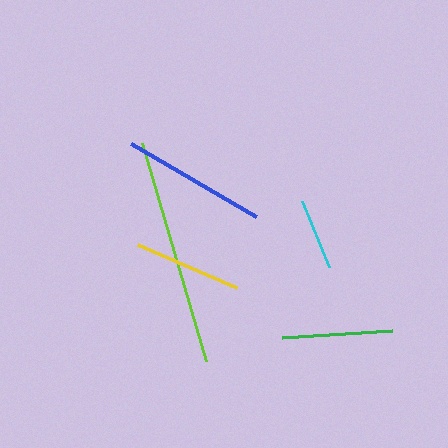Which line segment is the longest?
The lime line is the longest at approximately 227 pixels.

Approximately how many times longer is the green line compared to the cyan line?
The green line is approximately 1.5 times the length of the cyan line.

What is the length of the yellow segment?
The yellow segment is approximately 109 pixels long.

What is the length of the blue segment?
The blue segment is approximately 145 pixels long.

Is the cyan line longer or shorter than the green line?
The green line is longer than the cyan line.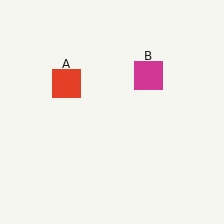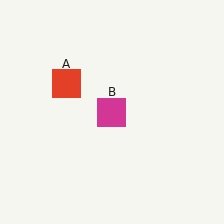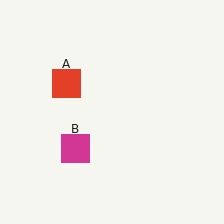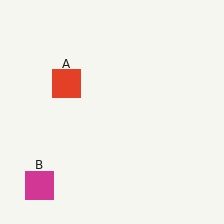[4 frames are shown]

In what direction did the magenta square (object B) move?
The magenta square (object B) moved down and to the left.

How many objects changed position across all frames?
1 object changed position: magenta square (object B).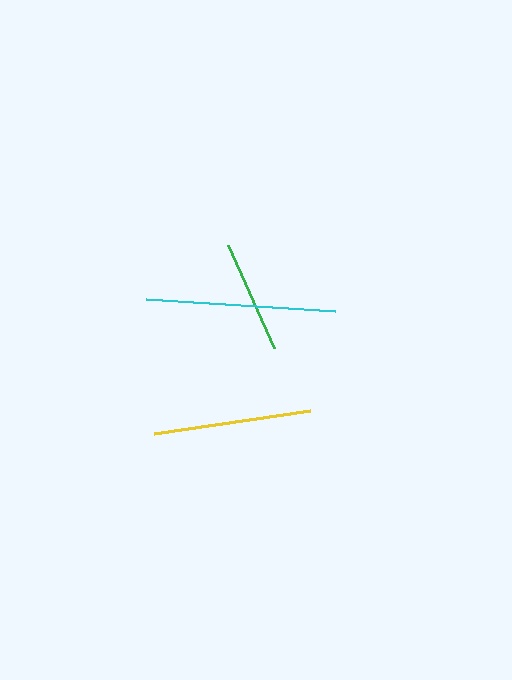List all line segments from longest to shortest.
From longest to shortest: cyan, yellow, green.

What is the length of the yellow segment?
The yellow segment is approximately 158 pixels long.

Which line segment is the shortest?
The green line is the shortest at approximately 113 pixels.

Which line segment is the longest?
The cyan line is the longest at approximately 190 pixels.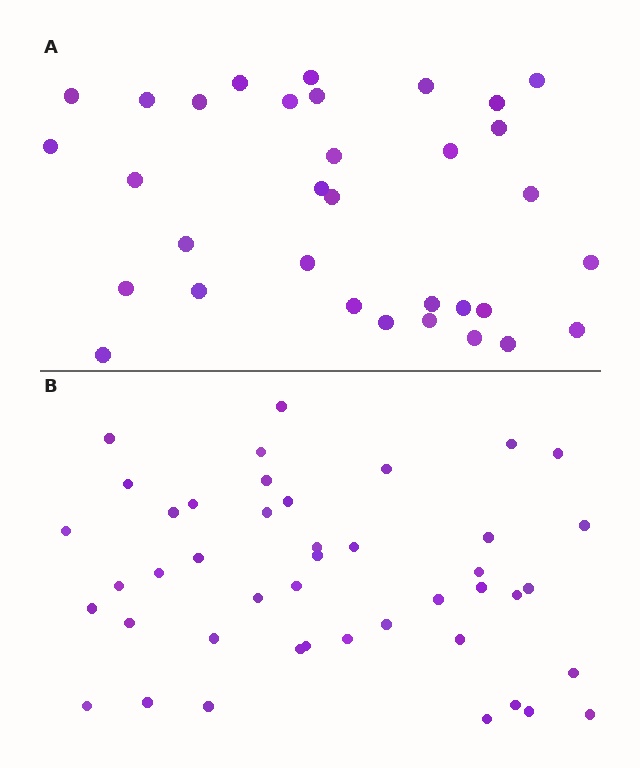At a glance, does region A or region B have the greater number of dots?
Region B (the bottom region) has more dots.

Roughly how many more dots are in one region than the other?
Region B has roughly 12 or so more dots than region A.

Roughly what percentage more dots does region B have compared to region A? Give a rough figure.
About 35% more.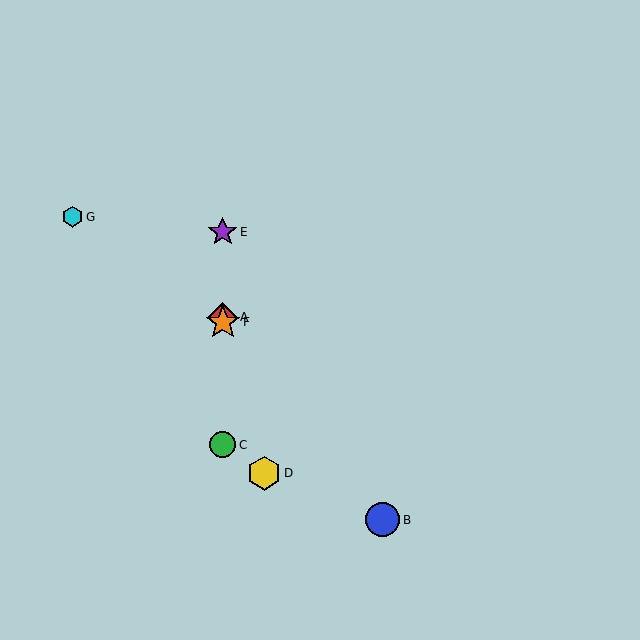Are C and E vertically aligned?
Yes, both are at x≈223.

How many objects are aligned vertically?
4 objects (A, C, E, F) are aligned vertically.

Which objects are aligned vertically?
Objects A, C, E, F are aligned vertically.